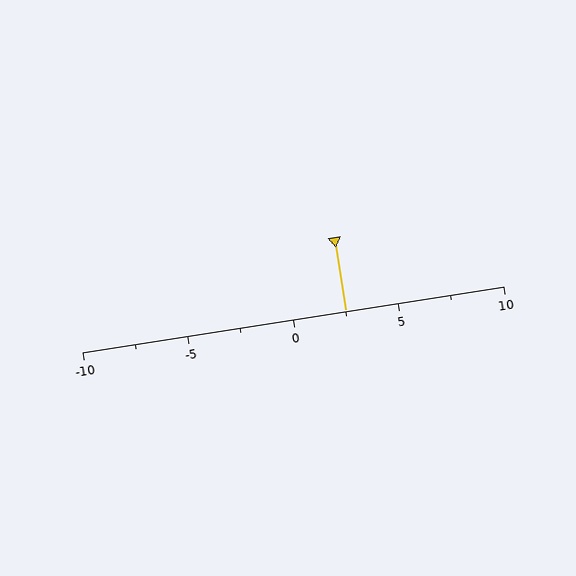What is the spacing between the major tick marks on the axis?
The major ticks are spaced 5 apart.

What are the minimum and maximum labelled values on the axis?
The axis runs from -10 to 10.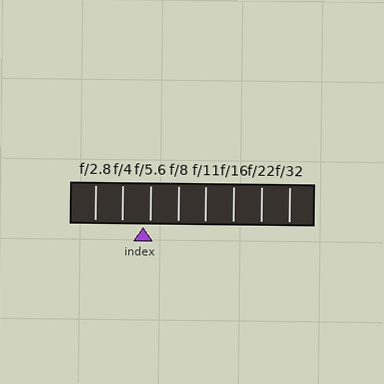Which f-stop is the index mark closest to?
The index mark is closest to f/5.6.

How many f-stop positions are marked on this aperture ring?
There are 8 f-stop positions marked.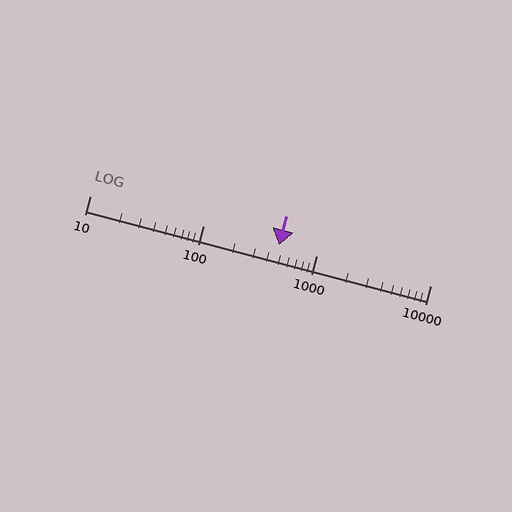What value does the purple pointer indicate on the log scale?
The pointer indicates approximately 460.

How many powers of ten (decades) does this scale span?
The scale spans 3 decades, from 10 to 10000.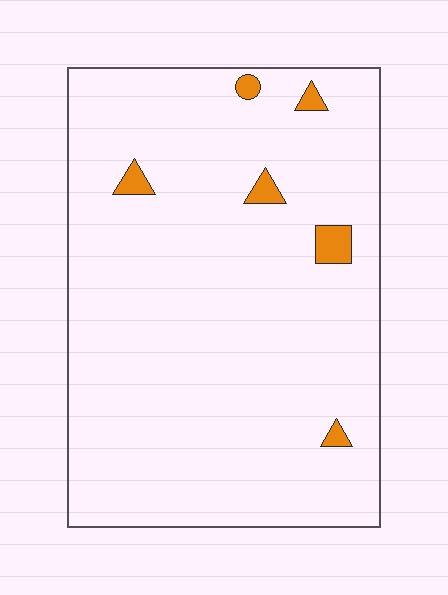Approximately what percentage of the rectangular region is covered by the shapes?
Approximately 5%.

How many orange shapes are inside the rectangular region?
6.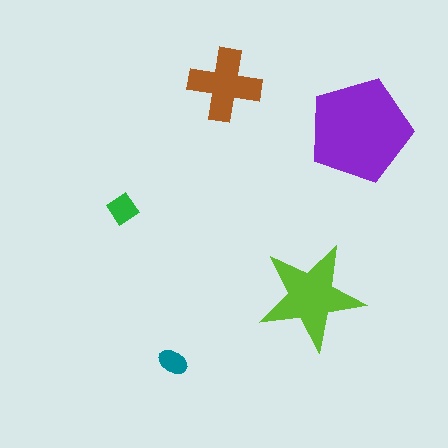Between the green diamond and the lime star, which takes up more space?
The lime star.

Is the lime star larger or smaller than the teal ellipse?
Larger.